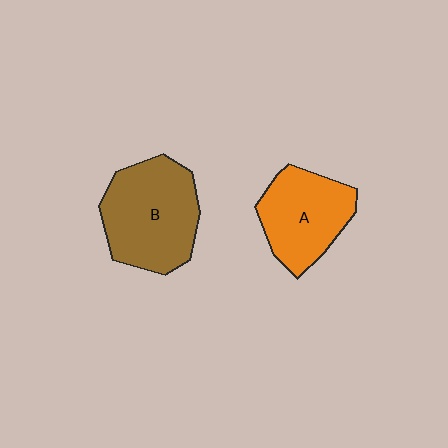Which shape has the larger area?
Shape B (brown).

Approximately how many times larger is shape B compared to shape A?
Approximately 1.3 times.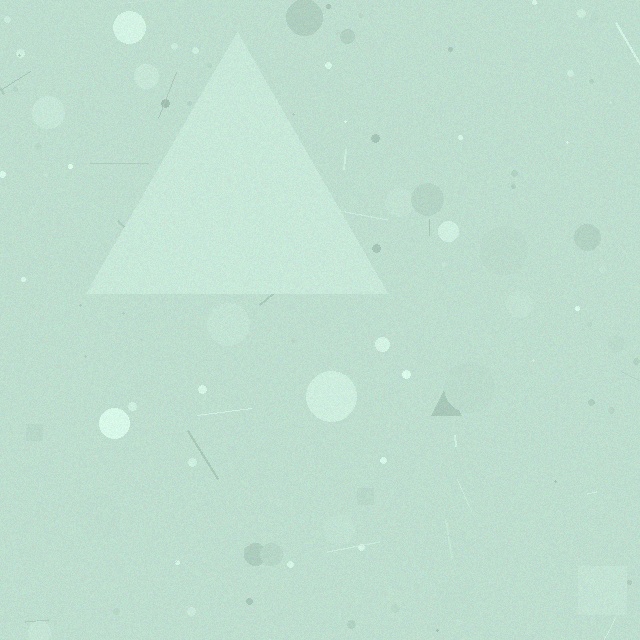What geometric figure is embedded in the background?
A triangle is embedded in the background.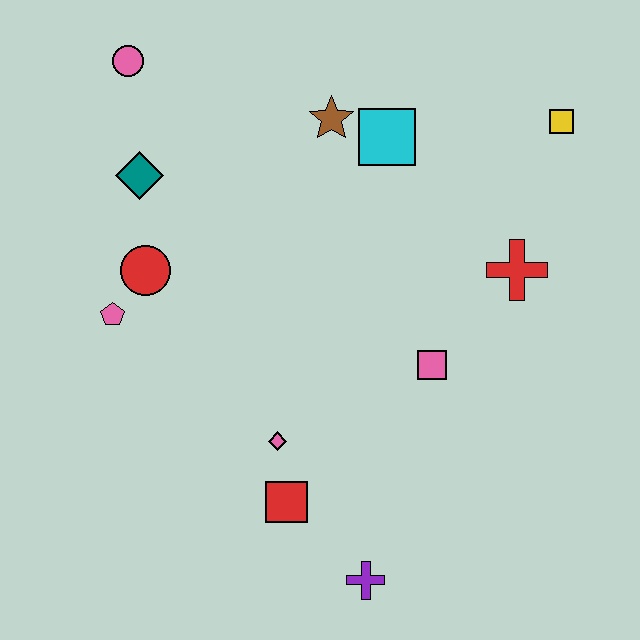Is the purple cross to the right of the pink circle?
Yes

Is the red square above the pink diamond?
No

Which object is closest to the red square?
The pink diamond is closest to the red square.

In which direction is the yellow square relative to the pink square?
The yellow square is above the pink square.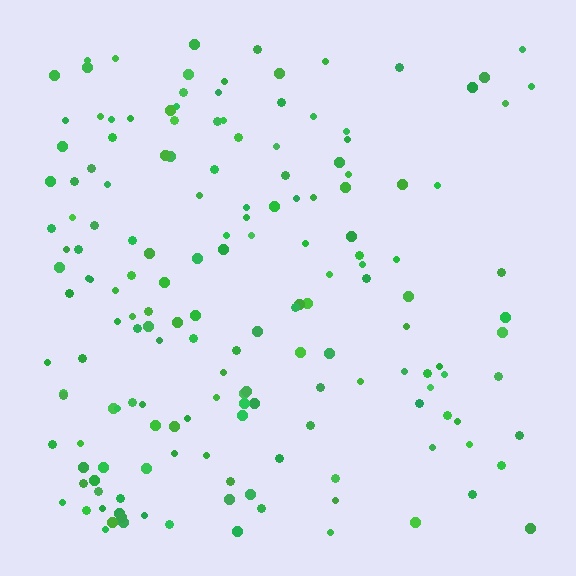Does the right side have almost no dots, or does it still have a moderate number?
Still a moderate number, just noticeably fewer than the left.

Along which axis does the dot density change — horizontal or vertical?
Horizontal.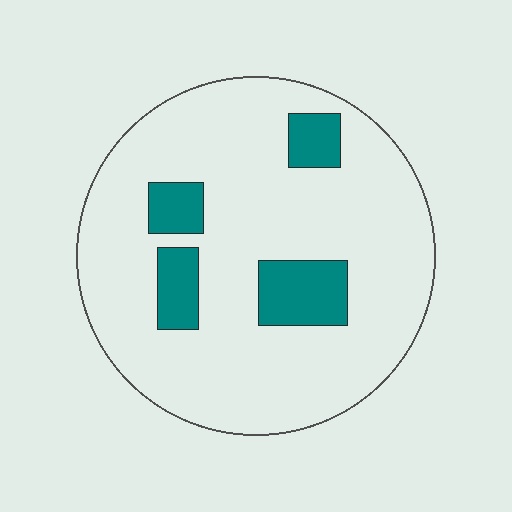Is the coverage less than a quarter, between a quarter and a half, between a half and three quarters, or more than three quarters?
Less than a quarter.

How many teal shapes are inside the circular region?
4.